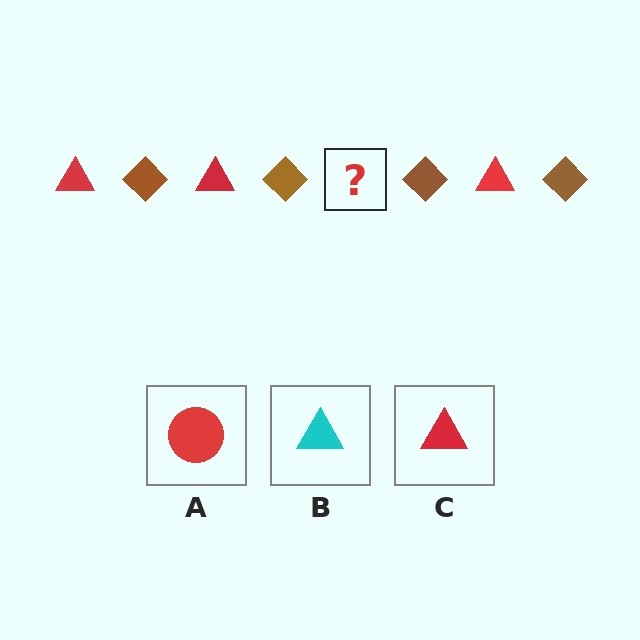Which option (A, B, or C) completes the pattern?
C.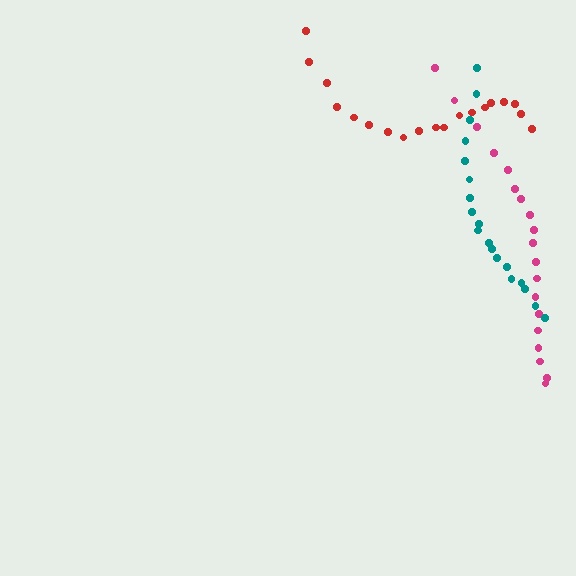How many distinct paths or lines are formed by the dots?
There are 3 distinct paths.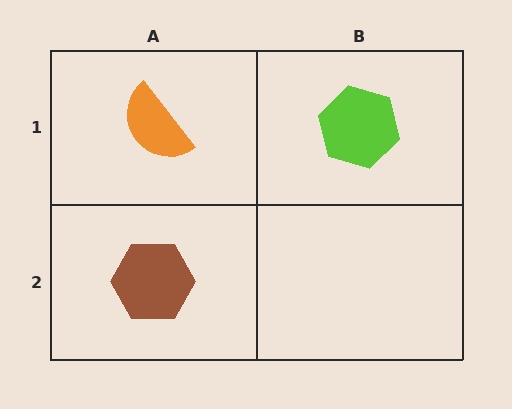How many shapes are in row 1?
2 shapes.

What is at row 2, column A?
A brown hexagon.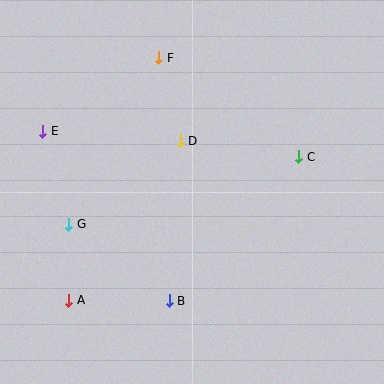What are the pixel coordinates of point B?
Point B is at (169, 301).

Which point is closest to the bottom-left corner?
Point A is closest to the bottom-left corner.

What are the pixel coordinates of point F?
Point F is at (159, 58).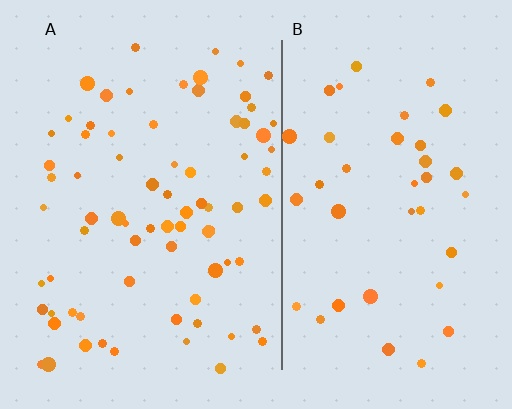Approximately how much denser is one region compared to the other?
Approximately 1.9× — region A over region B.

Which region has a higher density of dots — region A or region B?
A (the left).